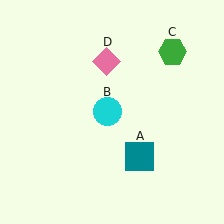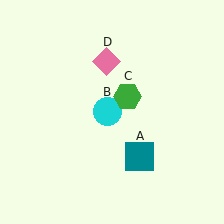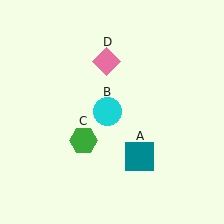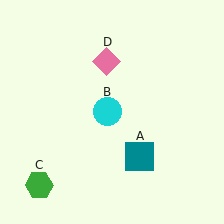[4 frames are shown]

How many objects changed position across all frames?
1 object changed position: green hexagon (object C).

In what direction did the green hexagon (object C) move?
The green hexagon (object C) moved down and to the left.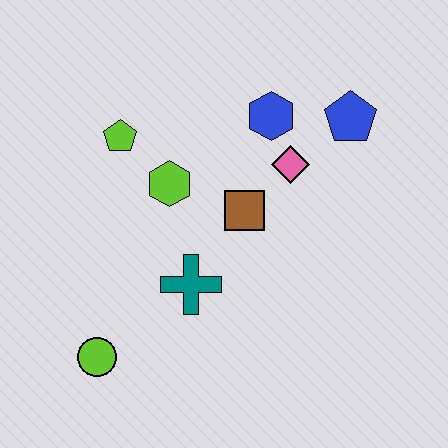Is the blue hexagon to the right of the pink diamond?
No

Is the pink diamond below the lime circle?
No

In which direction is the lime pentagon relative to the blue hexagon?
The lime pentagon is to the left of the blue hexagon.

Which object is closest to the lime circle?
The teal cross is closest to the lime circle.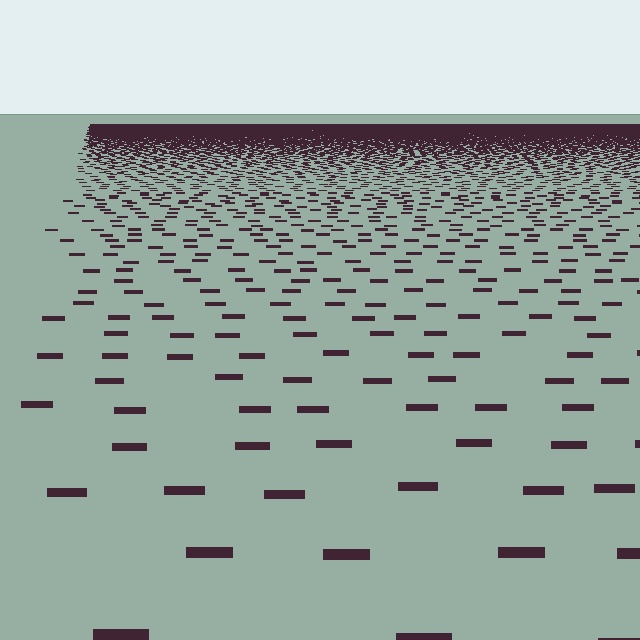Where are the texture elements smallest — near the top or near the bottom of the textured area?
Near the top.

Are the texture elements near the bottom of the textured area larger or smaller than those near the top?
Larger. Near the bottom, elements are closer to the viewer and appear at a bigger on-screen size.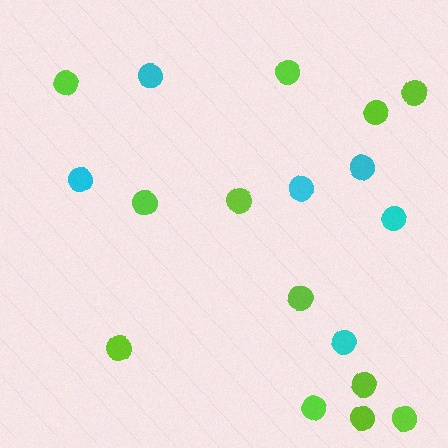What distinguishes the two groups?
There are 2 groups: one group of lime circles (12) and one group of cyan circles (6).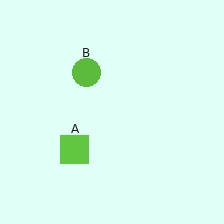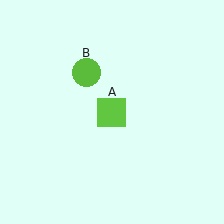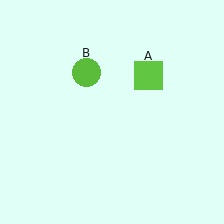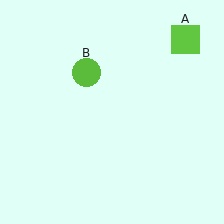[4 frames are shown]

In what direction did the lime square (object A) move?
The lime square (object A) moved up and to the right.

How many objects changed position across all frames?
1 object changed position: lime square (object A).